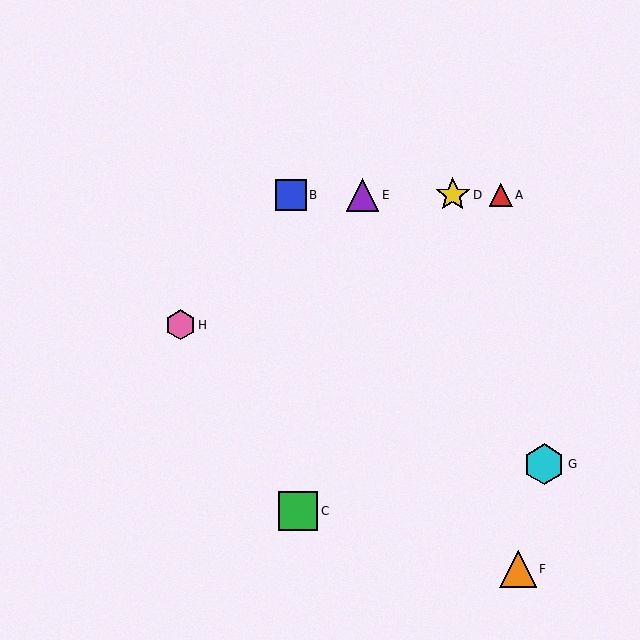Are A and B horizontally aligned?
Yes, both are at y≈195.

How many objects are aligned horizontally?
4 objects (A, B, D, E) are aligned horizontally.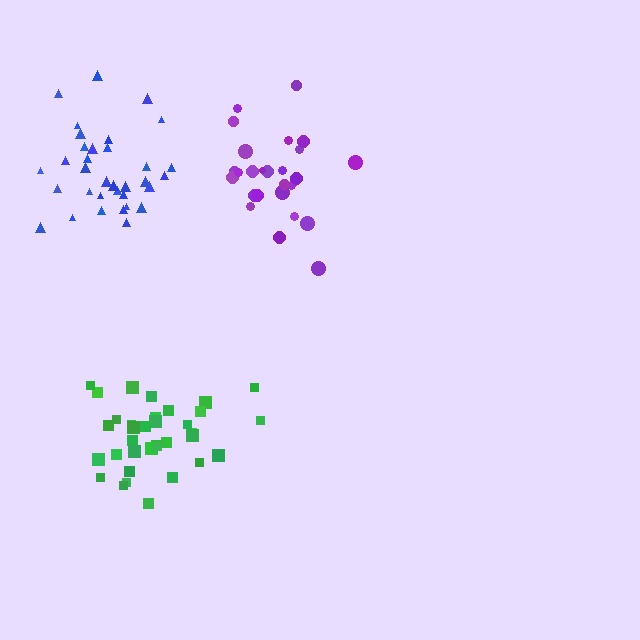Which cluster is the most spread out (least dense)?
Green.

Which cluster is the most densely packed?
Blue.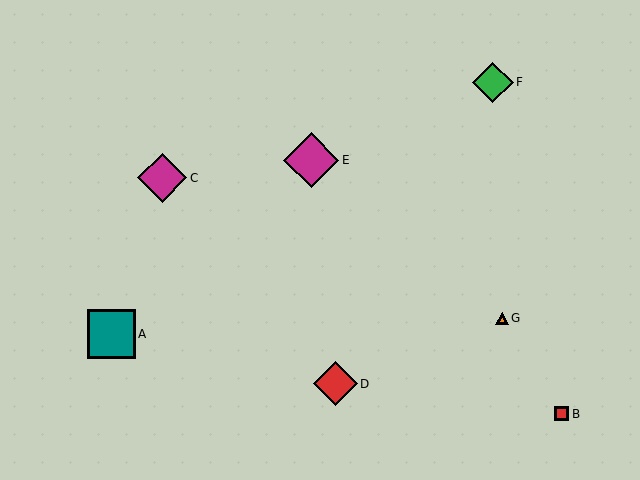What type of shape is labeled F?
Shape F is a green diamond.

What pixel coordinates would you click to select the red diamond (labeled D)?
Click at (335, 384) to select the red diamond D.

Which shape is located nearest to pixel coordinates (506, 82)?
The green diamond (labeled F) at (493, 82) is nearest to that location.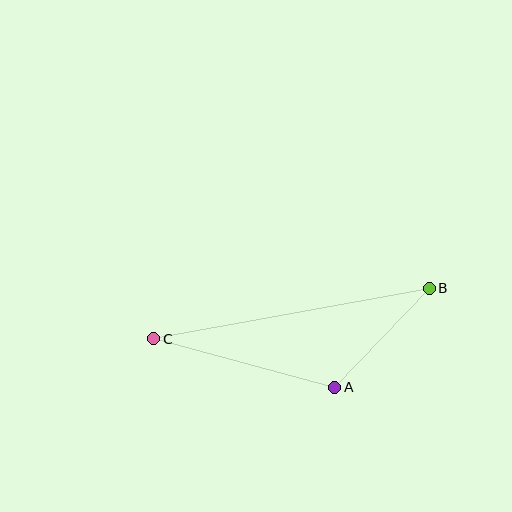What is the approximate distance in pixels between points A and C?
The distance between A and C is approximately 187 pixels.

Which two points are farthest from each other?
Points B and C are farthest from each other.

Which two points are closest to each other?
Points A and B are closest to each other.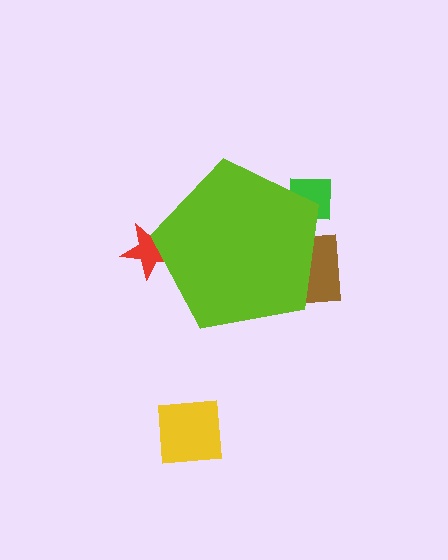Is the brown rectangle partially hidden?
Yes, the brown rectangle is partially hidden behind the lime pentagon.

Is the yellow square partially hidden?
No, the yellow square is fully visible.